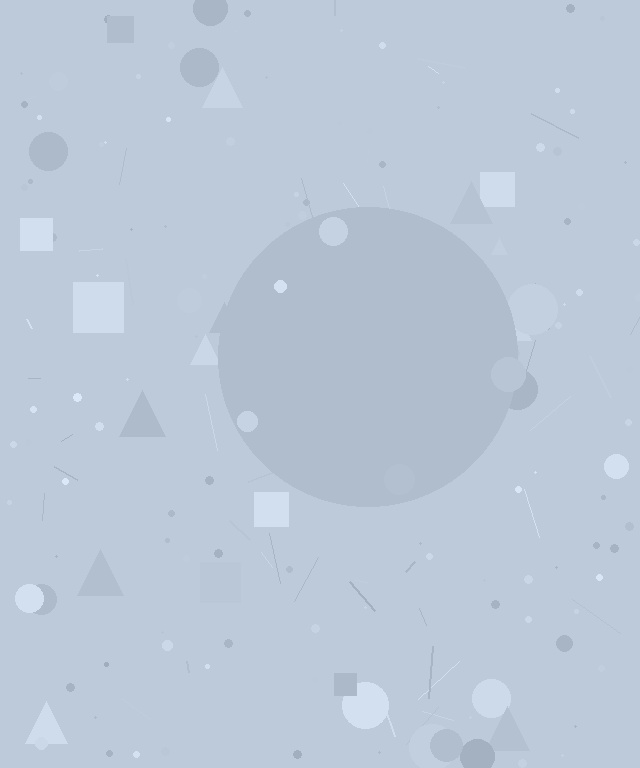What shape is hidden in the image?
A circle is hidden in the image.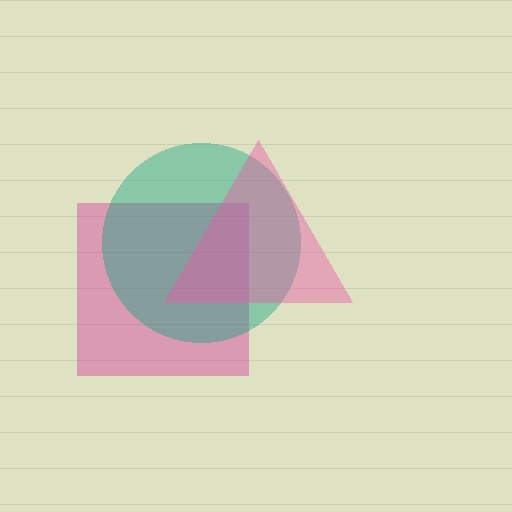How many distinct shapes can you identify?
There are 3 distinct shapes: a magenta square, a teal circle, a pink triangle.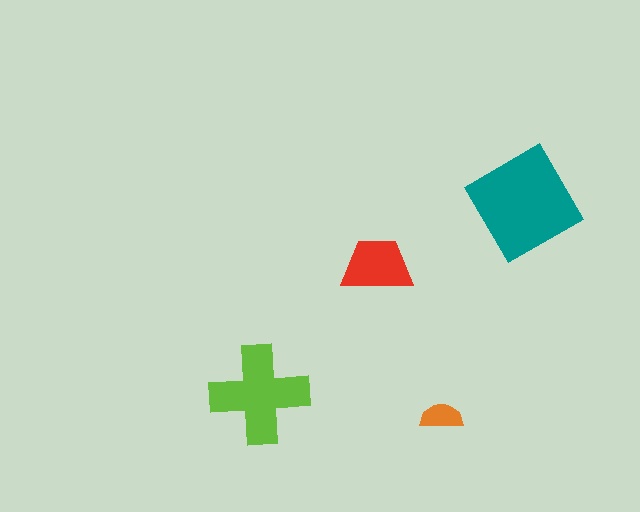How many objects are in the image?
There are 4 objects in the image.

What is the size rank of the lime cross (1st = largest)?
2nd.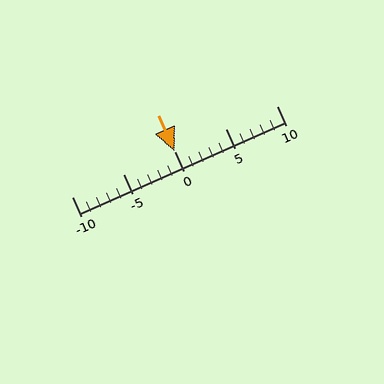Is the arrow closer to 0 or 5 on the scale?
The arrow is closer to 0.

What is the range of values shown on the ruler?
The ruler shows values from -10 to 10.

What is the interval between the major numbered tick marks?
The major tick marks are spaced 5 units apart.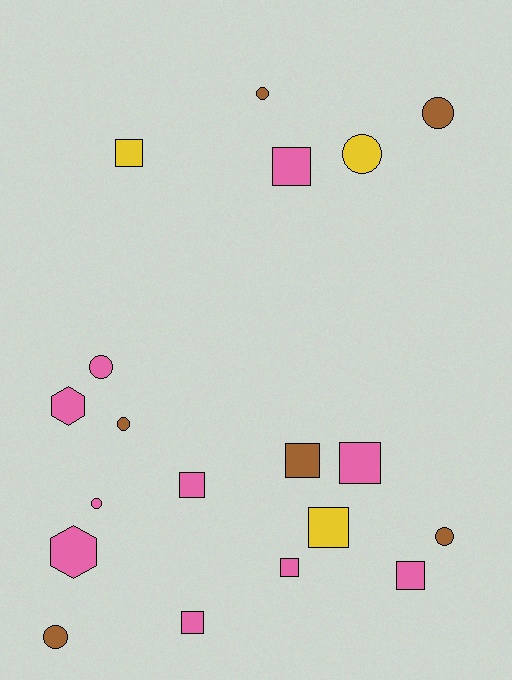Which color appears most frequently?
Pink, with 10 objects.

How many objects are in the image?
There are 19 objects.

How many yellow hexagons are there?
There are no yellow hexagons.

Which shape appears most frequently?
Square, with 9 objects.